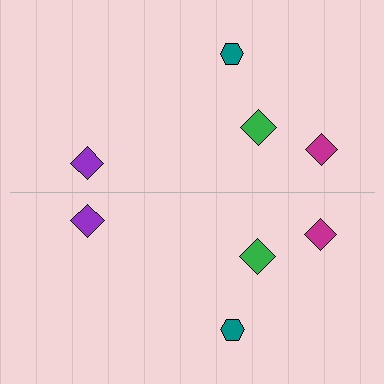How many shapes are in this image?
There are 8 shapes in this image.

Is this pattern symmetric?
Yes, this pattern has bilateral (reflection) symmetry.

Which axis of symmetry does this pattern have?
The pattern has a horizontal axis of symmetry running through the center of the image.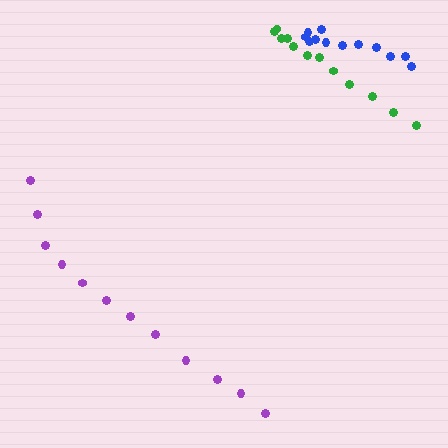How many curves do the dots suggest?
There are 3 distinct paths.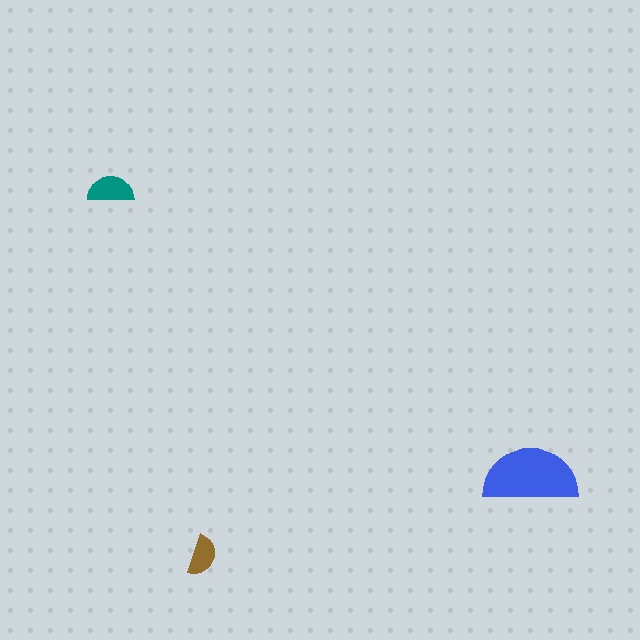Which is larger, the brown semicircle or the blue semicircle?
The blue one.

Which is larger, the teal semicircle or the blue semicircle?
The blue one.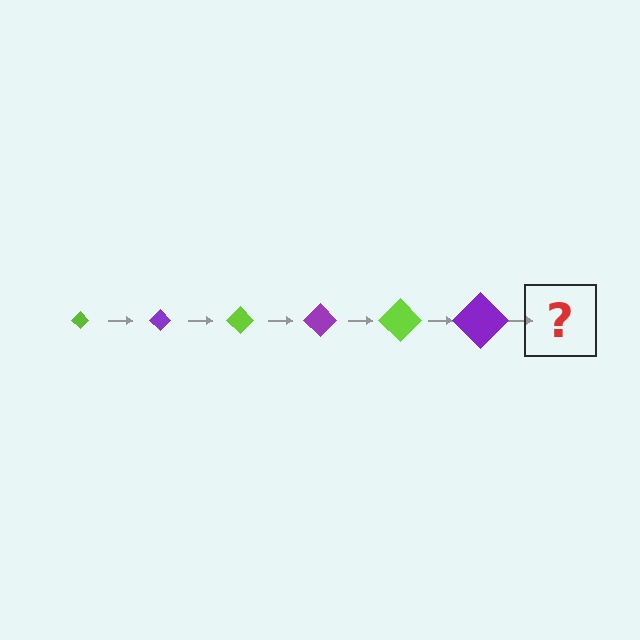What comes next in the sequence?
The next element should be a lime diamond, larger than the previous one.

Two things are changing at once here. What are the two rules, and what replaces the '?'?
The two rules are that the diamond grows larger each step and the color cycles through lime and purple. The '?' should be a lime diamond, larger than the previous one.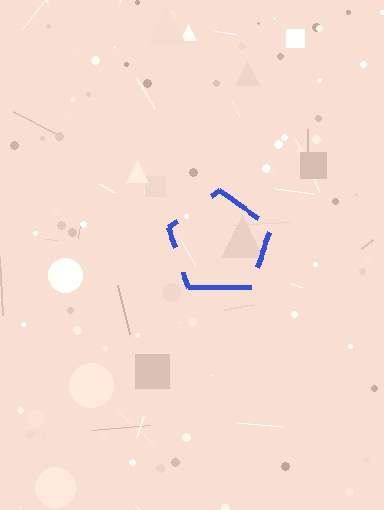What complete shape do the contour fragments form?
The contour fragments form a pentagon.